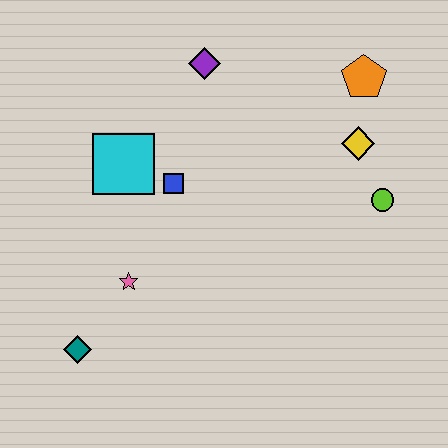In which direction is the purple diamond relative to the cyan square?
The purple diamond is above the cyan square.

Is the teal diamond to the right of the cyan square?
No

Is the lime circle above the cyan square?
No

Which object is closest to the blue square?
The cyan square is closest to the blue square.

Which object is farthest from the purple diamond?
The teal diamond is farthest from the purple diamond.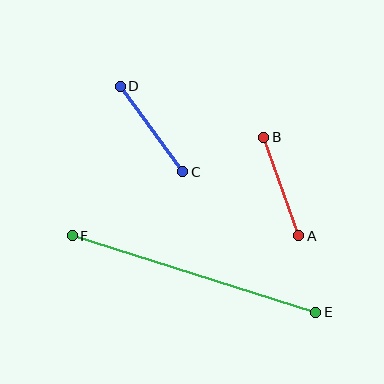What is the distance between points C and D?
The distance is approximately 106 pixels.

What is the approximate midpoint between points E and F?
The midpoint is at approximately (194, 274) pixels.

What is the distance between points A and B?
The distance is approximately 104 pixels.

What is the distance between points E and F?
The distance is approximately 255 pixels.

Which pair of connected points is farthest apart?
Points E and F are farthest apart.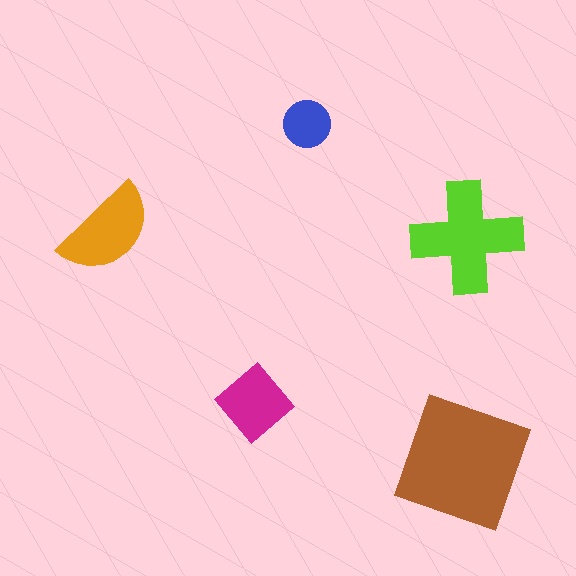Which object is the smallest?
The blue circle.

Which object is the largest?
The brown square.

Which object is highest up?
The blue circle is topmost.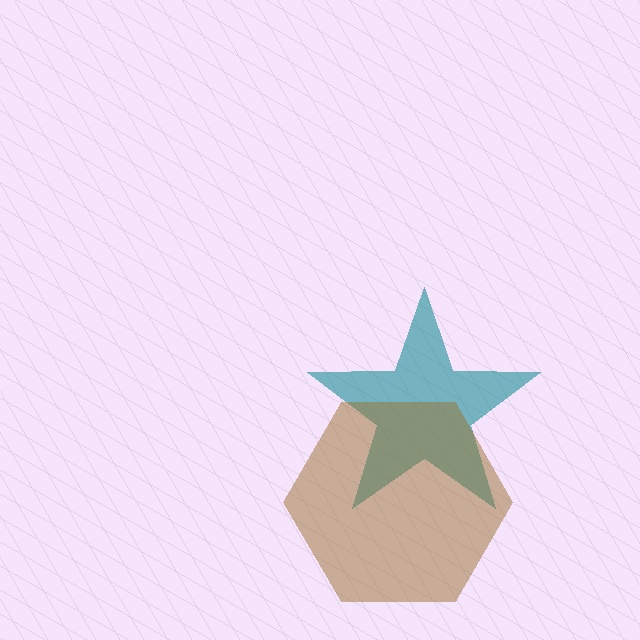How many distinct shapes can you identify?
There are 2 distinct shapes: a teal star, a brown hexagon.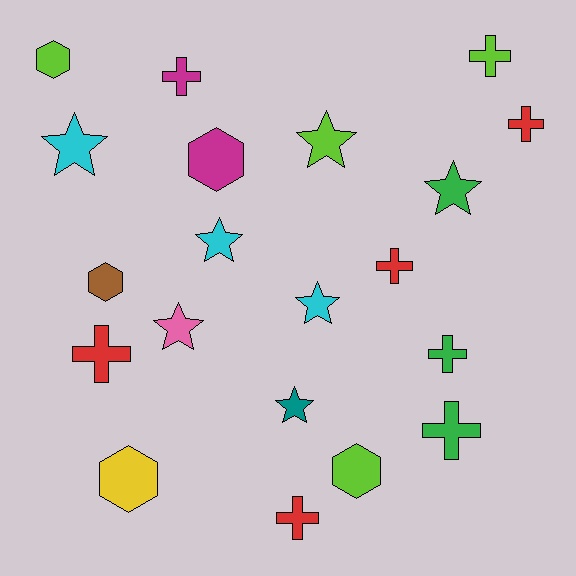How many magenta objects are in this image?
There are 2 magenta objects.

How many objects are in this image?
There are 20 objects.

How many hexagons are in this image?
There are 5 hexagons.